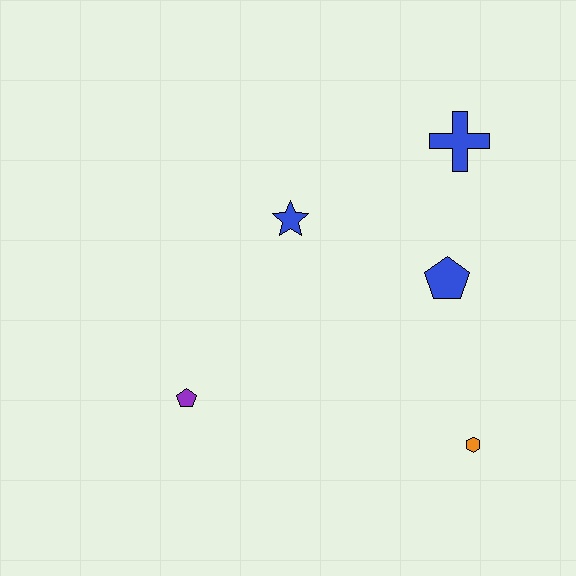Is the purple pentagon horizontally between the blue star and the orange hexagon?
No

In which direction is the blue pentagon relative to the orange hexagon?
The blue pentagon is above the orange hexagon.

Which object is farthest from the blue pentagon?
The purple pentagon is farthest from the blue pentagon.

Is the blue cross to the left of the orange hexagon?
Yes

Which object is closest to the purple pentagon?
The blue star is closest to the purple pentagon.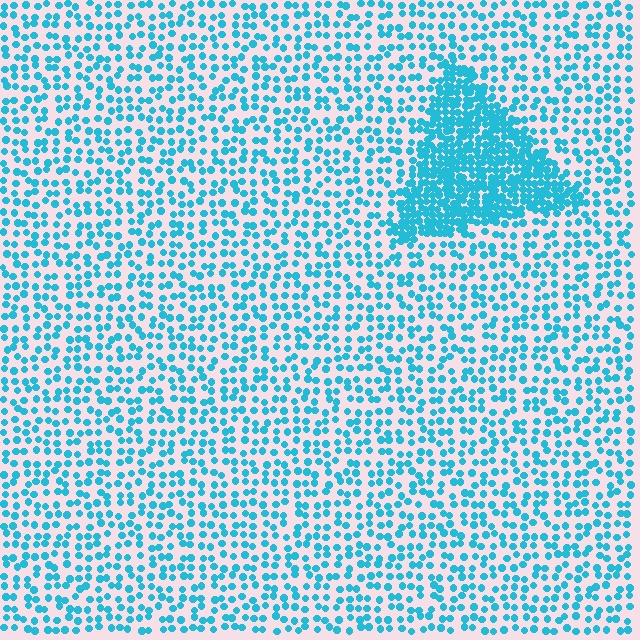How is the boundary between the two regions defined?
The boundary is defined by a change in element density (approximately 2.6x ratio). All elements are the same color, size, and shape.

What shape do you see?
I see a triangle.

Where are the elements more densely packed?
The elements are more densely packed inside the triangle boundary.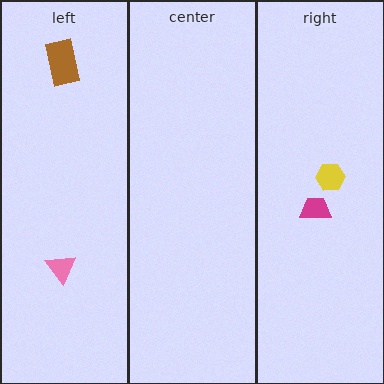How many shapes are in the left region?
2.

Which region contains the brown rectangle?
The left region.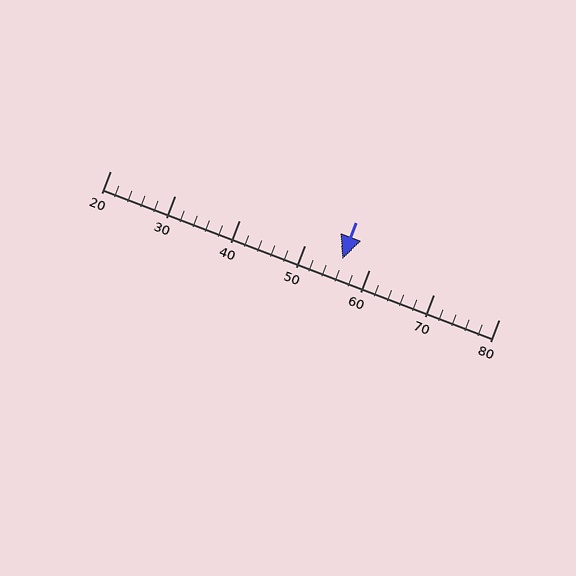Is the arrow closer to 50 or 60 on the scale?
The arrow is closer to 60.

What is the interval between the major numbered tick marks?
The major tick marks are spaced 10 units apart.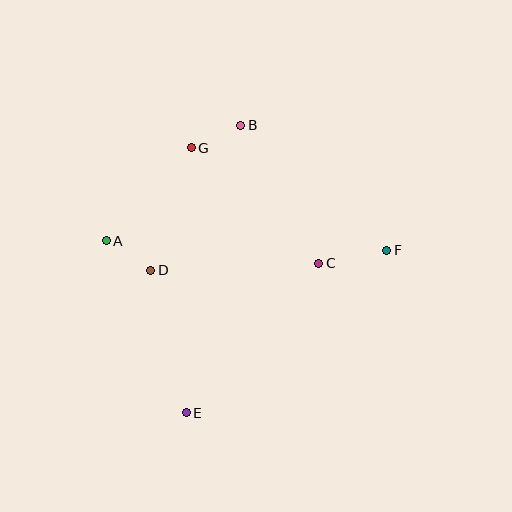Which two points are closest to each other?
Points A and D are closest to each other.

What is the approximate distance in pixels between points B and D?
The distance between B and D is approximately 171 pixels.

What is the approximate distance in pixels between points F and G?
The distance between F and G is approximately 220 pixels.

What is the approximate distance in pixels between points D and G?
The distance between D and G is approximately 129 pixels.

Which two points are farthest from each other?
Points B and E are farthest from each other.